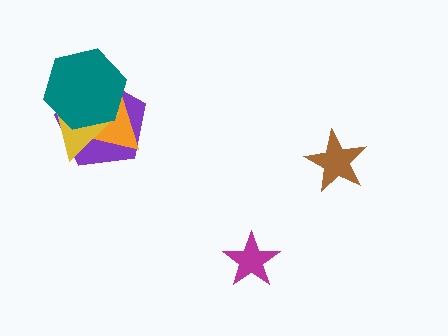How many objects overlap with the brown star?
0 objects overlap with the brown star.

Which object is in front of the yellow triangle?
The teal hexagon is in front of the yellow triangle.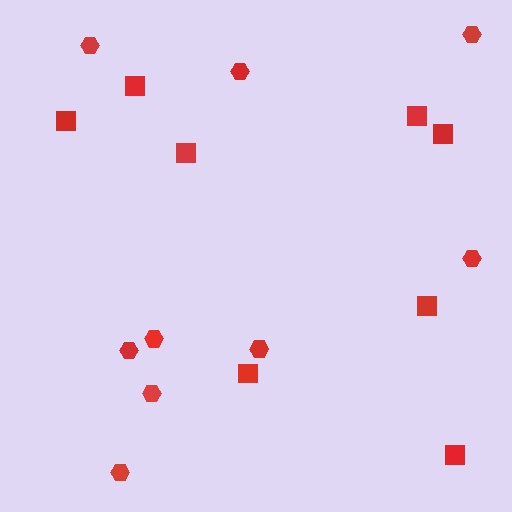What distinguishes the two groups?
There are 2 groups: one group of hexagons (9) and one group of squares (8).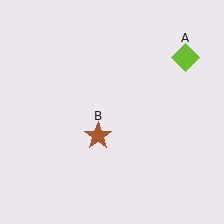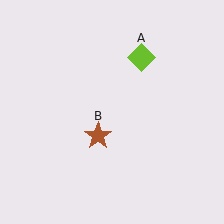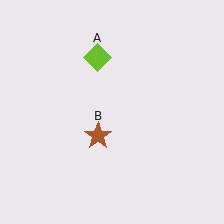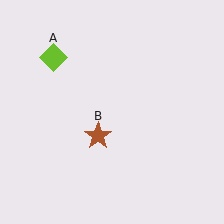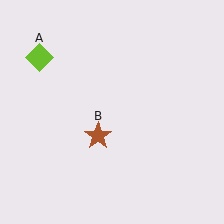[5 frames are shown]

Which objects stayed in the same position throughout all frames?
Brown star (object B) remained stationary.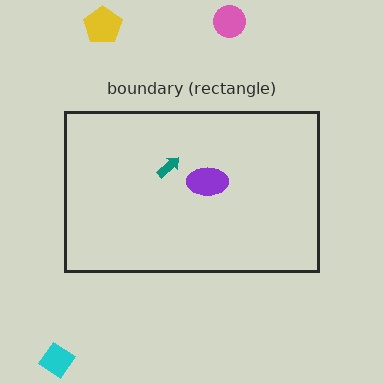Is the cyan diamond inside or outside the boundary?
Outside.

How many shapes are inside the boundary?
2 inside, 3 outside.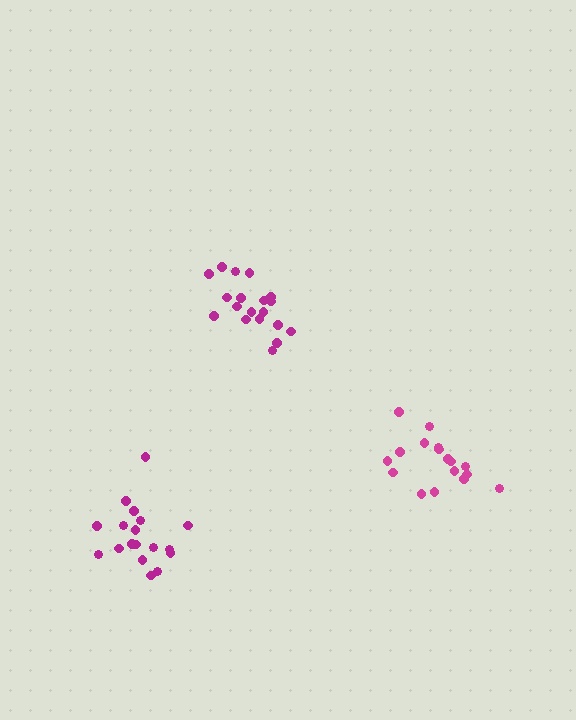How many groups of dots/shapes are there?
There are 3 groups.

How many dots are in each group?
Group 1: 17 dots, Group 2: 19 dots, Group 3: 18 dots (54 total).